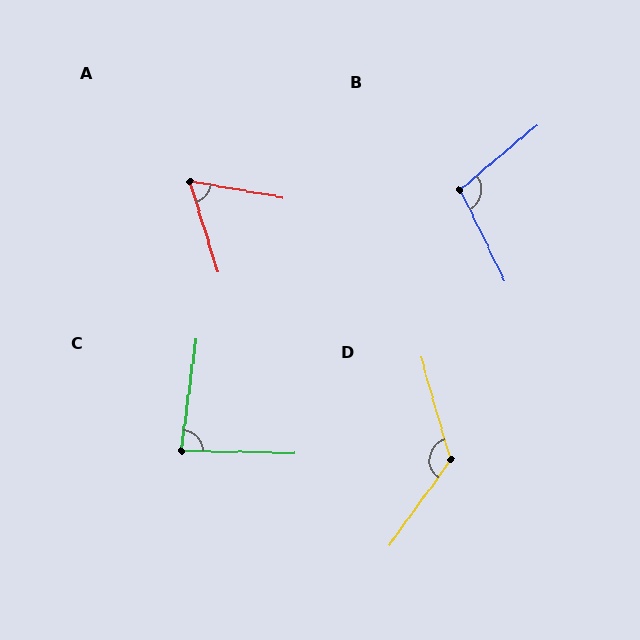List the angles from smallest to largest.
A (63°), C (83°), B (104°), D (128°).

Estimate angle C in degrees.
Approximately 83 degrees.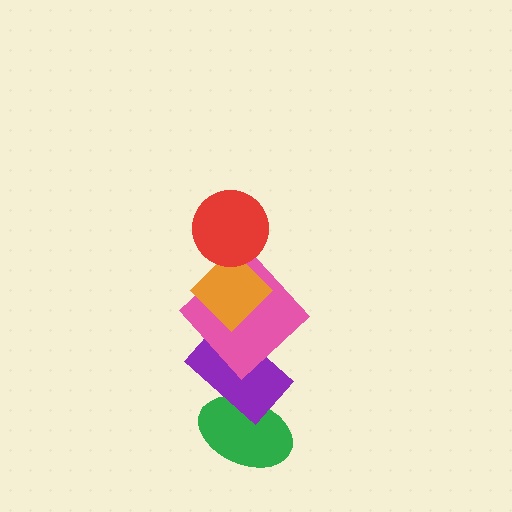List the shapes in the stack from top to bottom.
From top to bottom: the red circle, the orange diamond, the pink diamond, the purple rectangle, the green ellipse.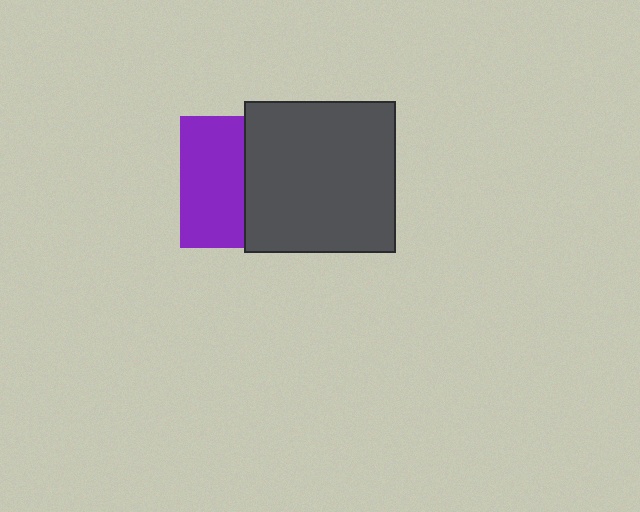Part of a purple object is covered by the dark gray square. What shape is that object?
It is a square.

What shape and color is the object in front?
The object in front is a dark gray square.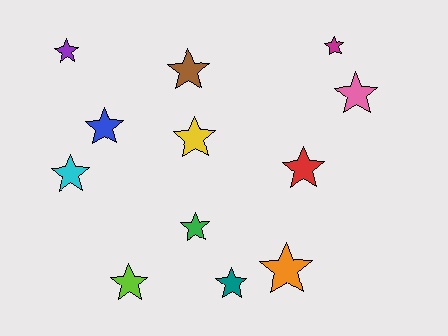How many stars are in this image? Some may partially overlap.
There are 12 stars.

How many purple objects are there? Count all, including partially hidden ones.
There is 1 purple object.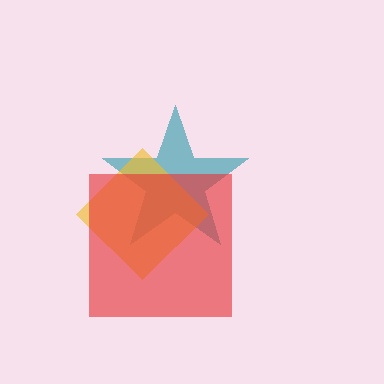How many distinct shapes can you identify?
There are 3 distinct shapes: a teal star, a yellow diamond, a red square.